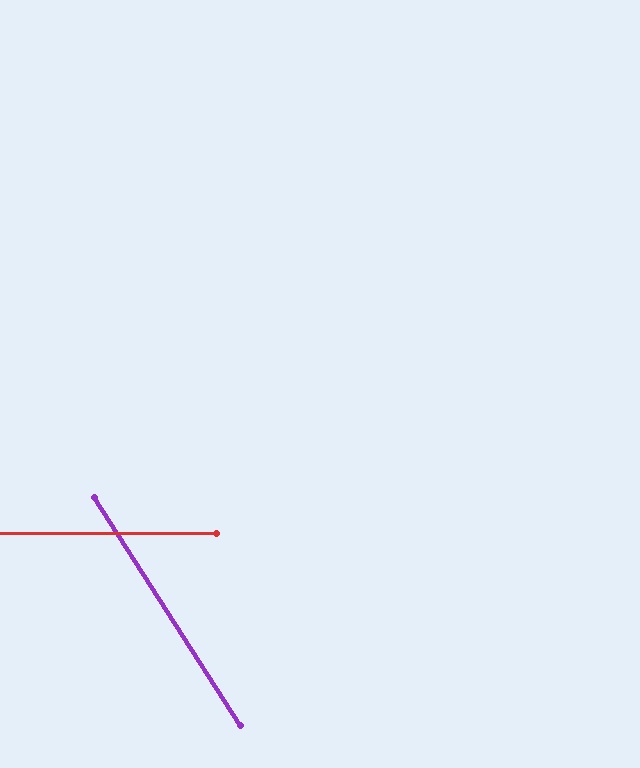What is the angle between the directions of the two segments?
Approximately 57 degrees.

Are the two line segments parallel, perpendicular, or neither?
Neither parallel nor perpendicular — they differ by about 57°.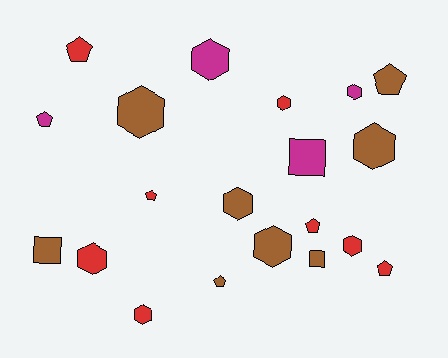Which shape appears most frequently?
Hexagon, with 10 objects.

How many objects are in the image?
There are 20 objects.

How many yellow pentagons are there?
There are no yellow pentagons.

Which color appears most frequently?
Red, with 8 objects.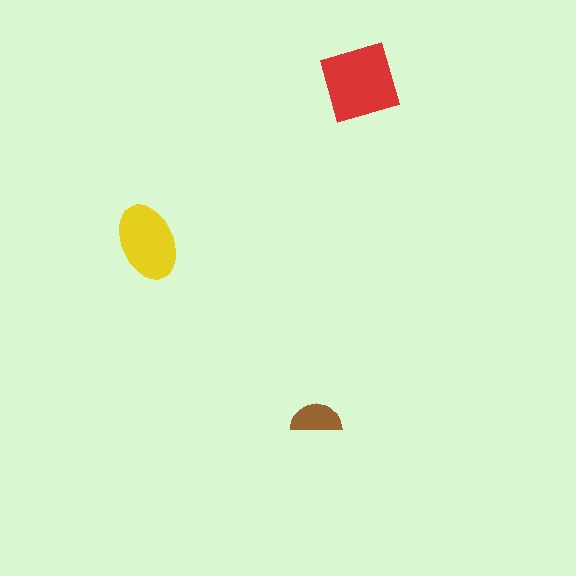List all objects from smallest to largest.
The brown semicircle, the yellow ellipse, the red square.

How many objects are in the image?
There are 3 objects in the image.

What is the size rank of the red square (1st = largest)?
1st.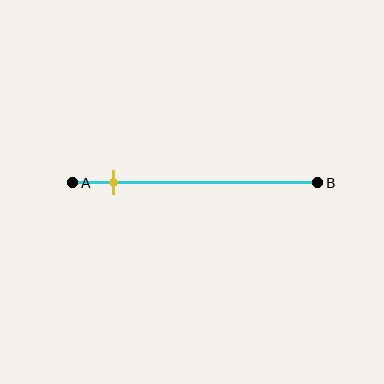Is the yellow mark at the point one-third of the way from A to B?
No, the mark is at about 15% from A, not at the 33% one-third point.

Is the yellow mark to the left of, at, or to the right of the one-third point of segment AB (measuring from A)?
The yellow mark is to the left of the one-third point of segment AB.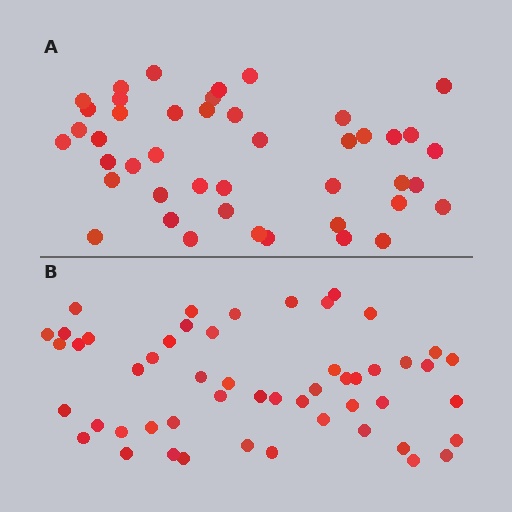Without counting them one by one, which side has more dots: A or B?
Region B (the bottom region) has more dots.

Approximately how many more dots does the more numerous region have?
Region B has roughly 8 or so more dots than region A.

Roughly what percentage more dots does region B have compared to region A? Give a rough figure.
About 20% more.